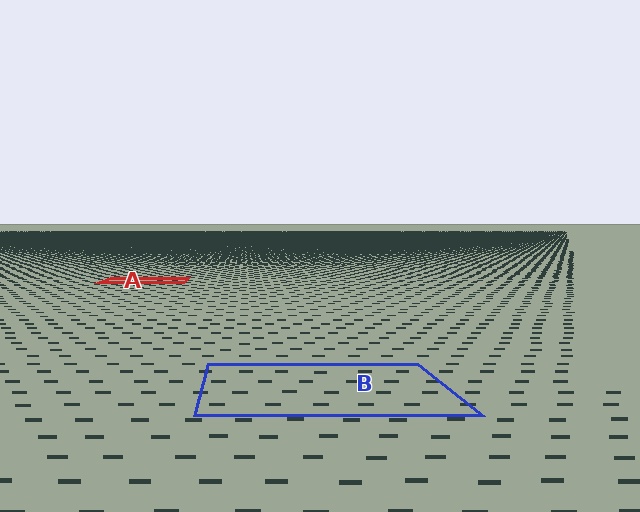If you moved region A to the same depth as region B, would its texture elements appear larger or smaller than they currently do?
They would appear larger. At a closer depth, the same texture elements are projected at a bigger on-screen size.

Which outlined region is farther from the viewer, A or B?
Region A is farther from the viewer — the texture elements inside it appear smaller and more densely packed.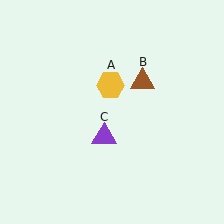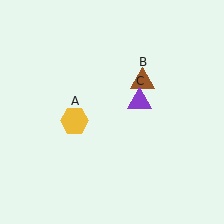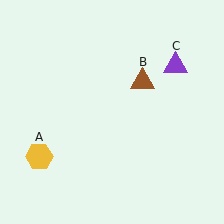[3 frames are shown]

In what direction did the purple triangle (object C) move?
The purple triangle (object C) moved up and to the right.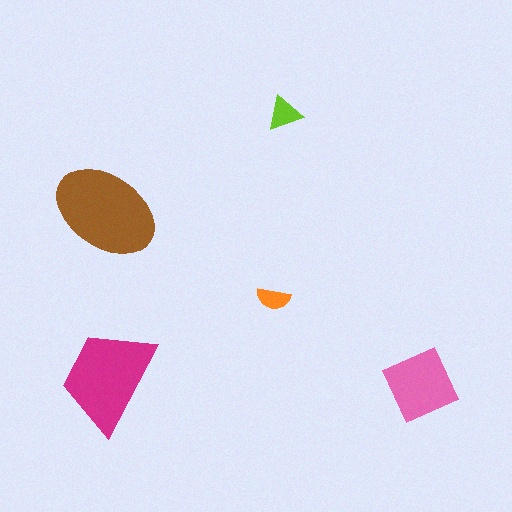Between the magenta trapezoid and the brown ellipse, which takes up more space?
The brown ellipse.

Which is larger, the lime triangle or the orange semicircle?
The lime triangle.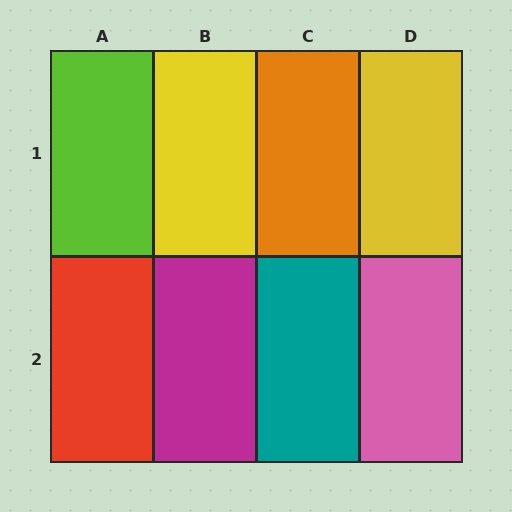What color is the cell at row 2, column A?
Red.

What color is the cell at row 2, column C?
Teal.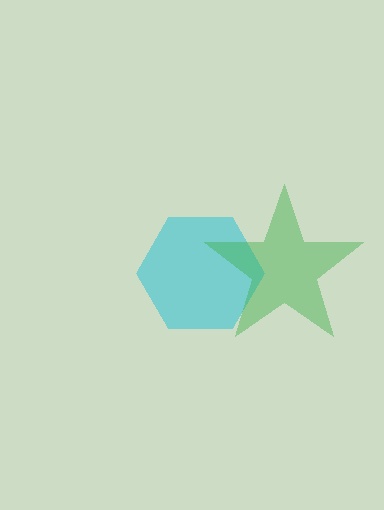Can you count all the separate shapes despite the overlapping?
Yes, there are 2 separate shapes.